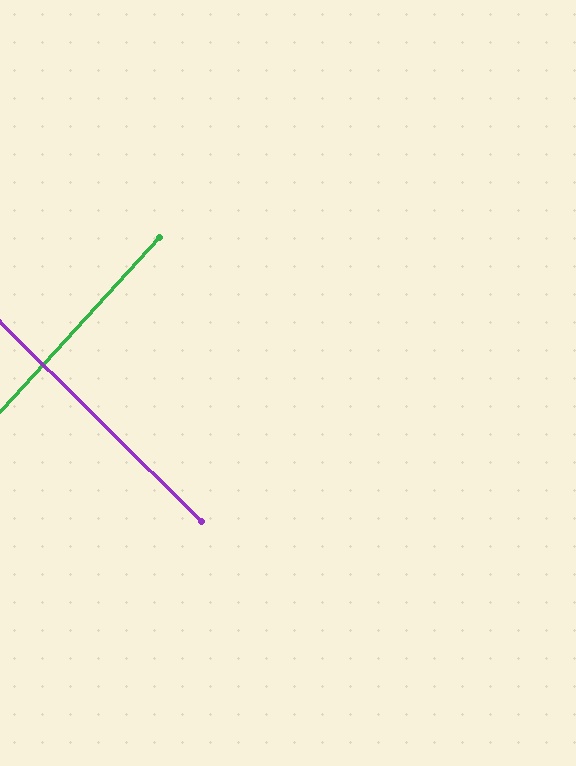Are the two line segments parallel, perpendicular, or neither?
Perpendicular — they meet at approximately 88°.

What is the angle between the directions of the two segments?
Approximately 88 degrees.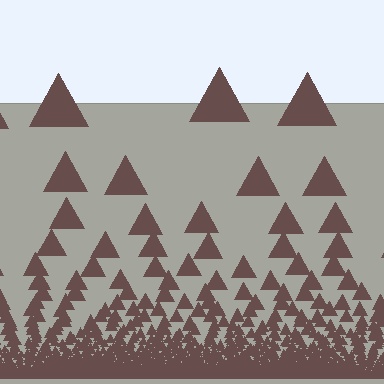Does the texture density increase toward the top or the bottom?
Density increases toward the bottom.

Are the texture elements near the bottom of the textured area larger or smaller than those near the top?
Smaller. The gradient is inverted — elements near the bottom are smaller and denser.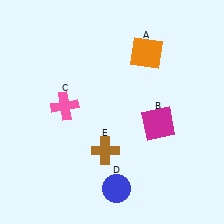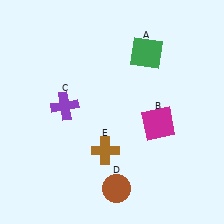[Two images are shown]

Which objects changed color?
A changed from orange to green. C changed from pink to purple. D changed from blue to brown.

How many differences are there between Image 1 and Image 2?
There are 3 differences between the two images.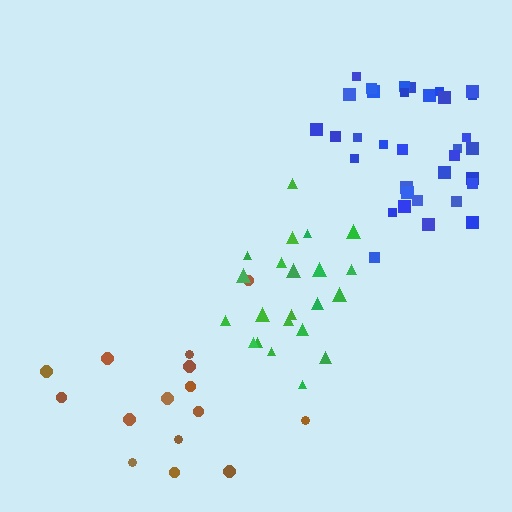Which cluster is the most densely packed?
Blue.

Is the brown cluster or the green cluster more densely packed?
Green.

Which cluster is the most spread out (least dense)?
Brown.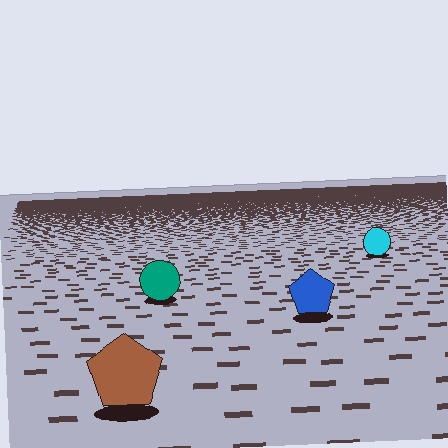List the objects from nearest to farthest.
From nearest to farthest: the brown pentagon, the blue pentagon, the teal circle, the cyan circle.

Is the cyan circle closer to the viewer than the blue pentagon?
No. The blue pentagon is closer — you can tell from the texture gradient: the ground texture is coarser near it.